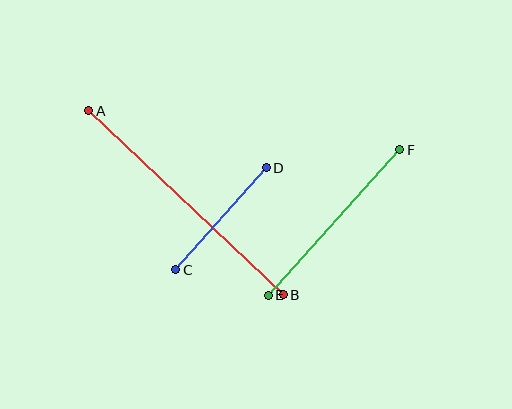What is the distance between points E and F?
The distance is approximately 196 pixels.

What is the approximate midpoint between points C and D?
The midpoint is at approximately (221, 219) pixels.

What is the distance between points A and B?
The distance is approximately 267 pixels.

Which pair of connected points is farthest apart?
Points A and B are farthest apart.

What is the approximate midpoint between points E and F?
The midpoint is at approximately (334, 222) pixels.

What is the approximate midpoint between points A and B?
The midpoint is at approximately (186, 203) pixels.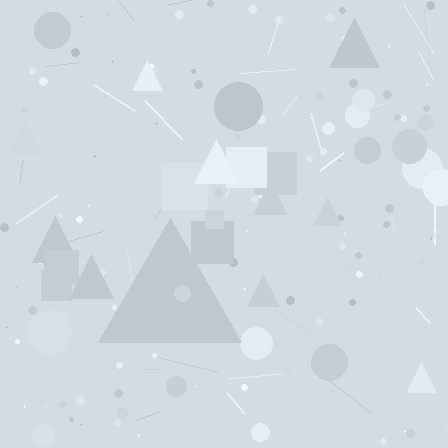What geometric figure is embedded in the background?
A triangle is embedded in the background.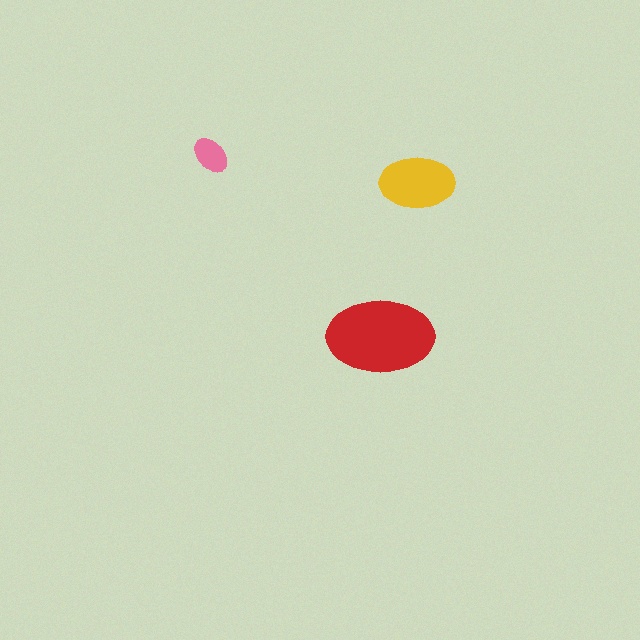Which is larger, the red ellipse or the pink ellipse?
The red one.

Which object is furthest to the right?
The yellow ellipse is rightmost.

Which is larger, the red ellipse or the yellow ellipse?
The red one.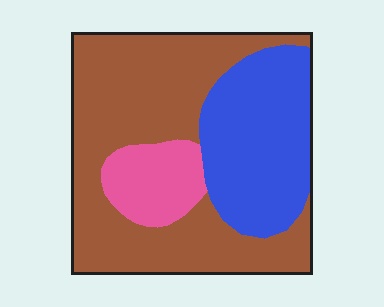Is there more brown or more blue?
Brown.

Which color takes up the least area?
Pink, at roughly 10%.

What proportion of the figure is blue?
Blue covers 31% of the figure.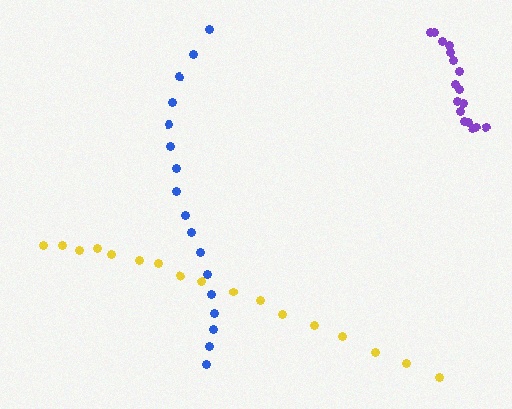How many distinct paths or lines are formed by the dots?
There are 3 distinct paths.